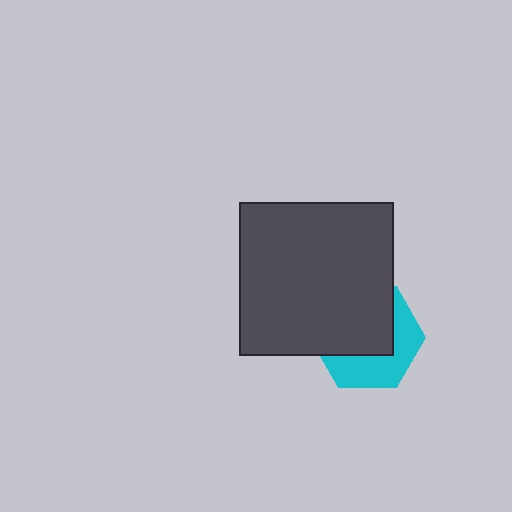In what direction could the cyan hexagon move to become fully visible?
The cyan hexagon could move toward the lower-right. That would shift it out from behind the dark gray square entirely.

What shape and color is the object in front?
The object in front is a dark gray square.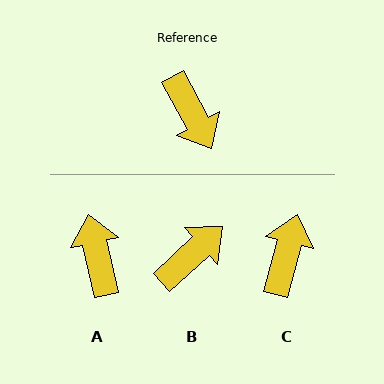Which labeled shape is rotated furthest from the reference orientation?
A, about 164 degrees away.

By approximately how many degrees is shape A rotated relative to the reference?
Approximately 164 degrees counter-clockwise.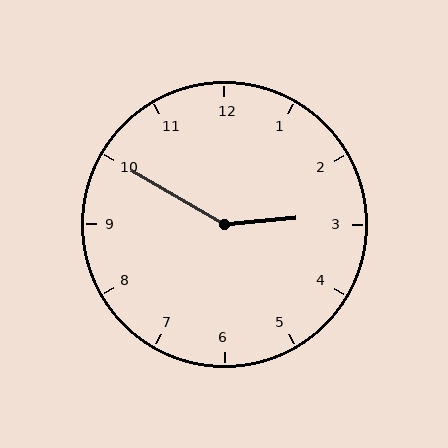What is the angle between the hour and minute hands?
Approximately 145 degrees.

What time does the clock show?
2:50.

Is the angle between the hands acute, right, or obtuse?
It is obtuse.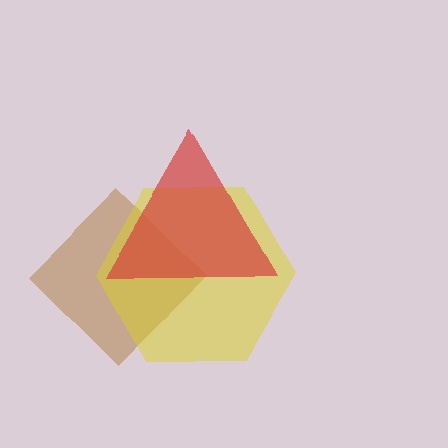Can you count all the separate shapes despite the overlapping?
Yes, there are 3 separate shapes.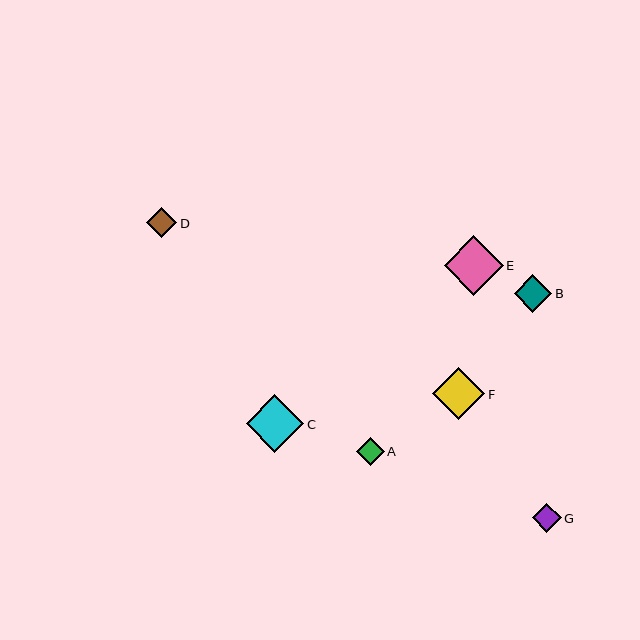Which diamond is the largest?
Diamond E is the largest with a size of approximately 59 pixels.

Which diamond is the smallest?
Diamond A is the smallest with a size of approximately 28 pixels.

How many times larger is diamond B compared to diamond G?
Diamond B is approximately 1.3 times the size of diamond G.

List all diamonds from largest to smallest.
From largest to smallest: E, C, F, B, D, G, A.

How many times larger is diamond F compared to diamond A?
Diamond F is approximately 1.8 times the size of diamond A.